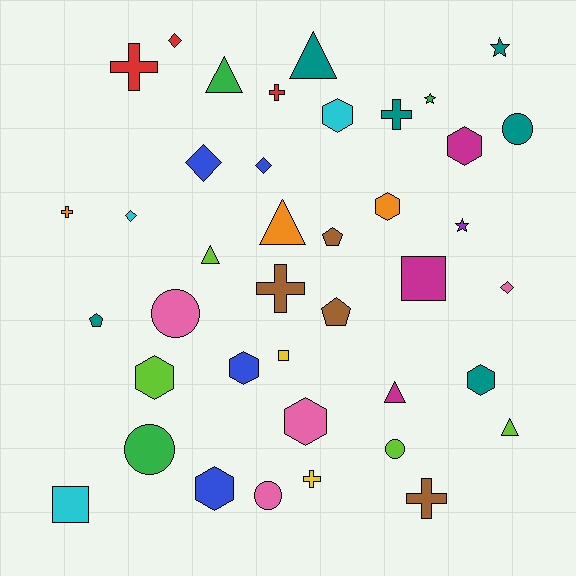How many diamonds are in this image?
There are 5 diamonds.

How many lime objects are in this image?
There are 4 lime objects.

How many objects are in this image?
There are 40 objects.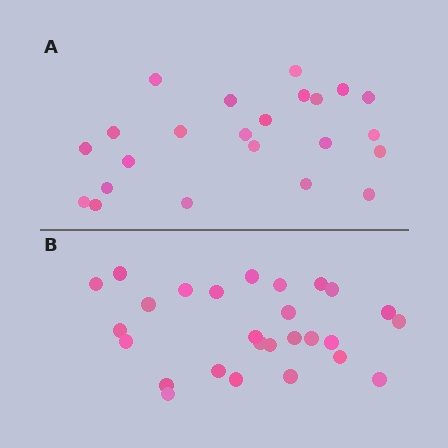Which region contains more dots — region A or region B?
Region B (the bottom region) has more dots.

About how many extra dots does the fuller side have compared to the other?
Region B has about 4 more dots than region A.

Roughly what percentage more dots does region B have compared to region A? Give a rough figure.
About 15% more.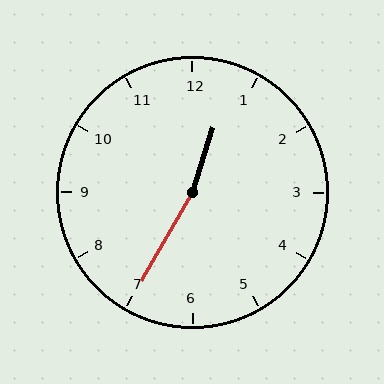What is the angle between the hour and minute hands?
Approximately 168 degrees.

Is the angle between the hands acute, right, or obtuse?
It is obtuse.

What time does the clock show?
12:35.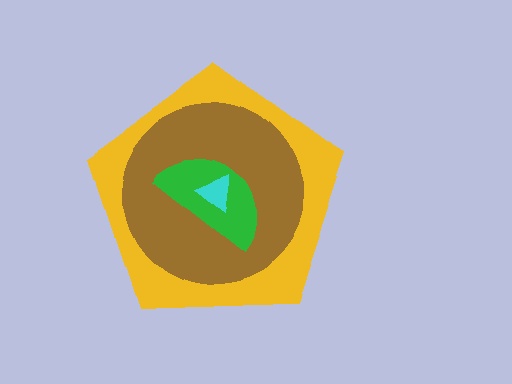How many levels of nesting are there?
4.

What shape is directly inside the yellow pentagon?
The brown circle.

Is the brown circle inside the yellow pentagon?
Yes.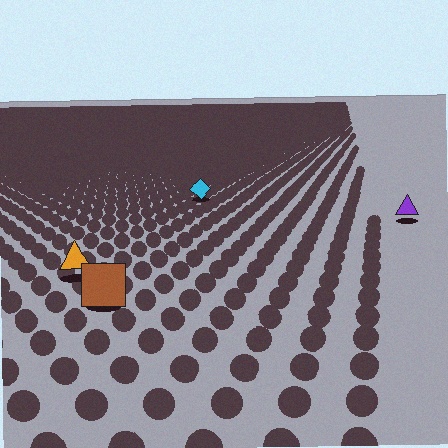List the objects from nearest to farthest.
From nearest to farthest: the brown square, the orange triangle, the purple triangle, the cyan diamond.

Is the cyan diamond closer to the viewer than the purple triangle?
No. The purple triangle is closer — you can tell from the texture gradient: the ground texture is coarser near it.